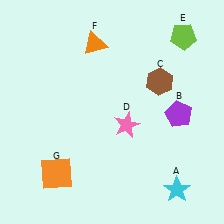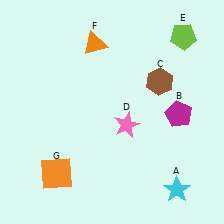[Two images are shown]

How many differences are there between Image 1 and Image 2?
There is 1 difference between the two images.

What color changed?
The pentagon (B) changed from purple in Image 1 to magenta in Image 2.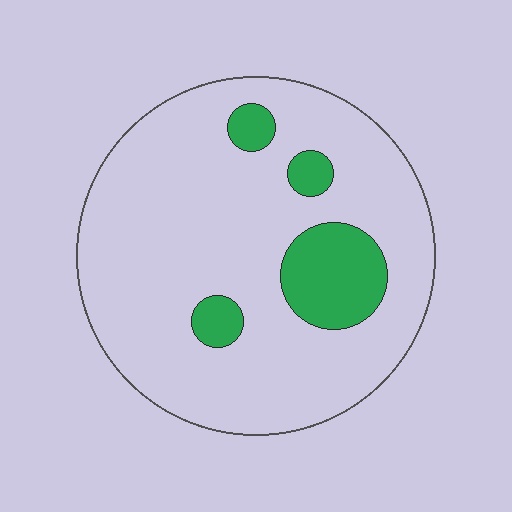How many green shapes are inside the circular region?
4.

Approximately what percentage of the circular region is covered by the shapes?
Approximately 15%.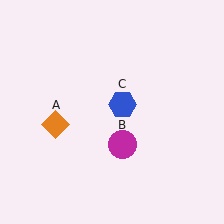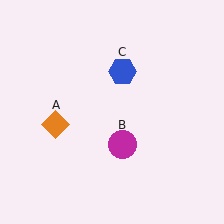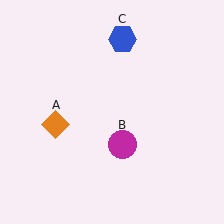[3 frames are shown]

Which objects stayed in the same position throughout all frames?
Orange diamond (object A) and magenta circle (object B) remained stationary.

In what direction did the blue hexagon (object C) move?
The blue hexagon (object C) moved up.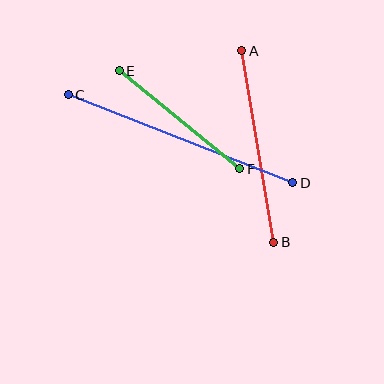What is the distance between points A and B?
The distance is approximately 195 pixels.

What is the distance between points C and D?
The distance is approximately 241 pixels.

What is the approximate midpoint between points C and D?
The midpoint is at approximately (181, 139) pixels.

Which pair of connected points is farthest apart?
Points C and D are farthest apart.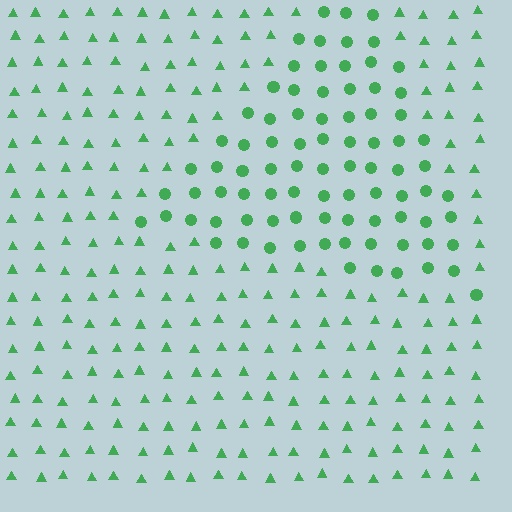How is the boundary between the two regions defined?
The boundary is defined by a change in element shape: circles inside vs. triangles outside. All elements share the same color and spacing.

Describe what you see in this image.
The image is filled with small green elements arranged in a uniform grid. A triangle-shaped region contains circles, while the surrounding area contains triangles. The boundary is defined purely by the change in element shape.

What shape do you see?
I see a triangle.